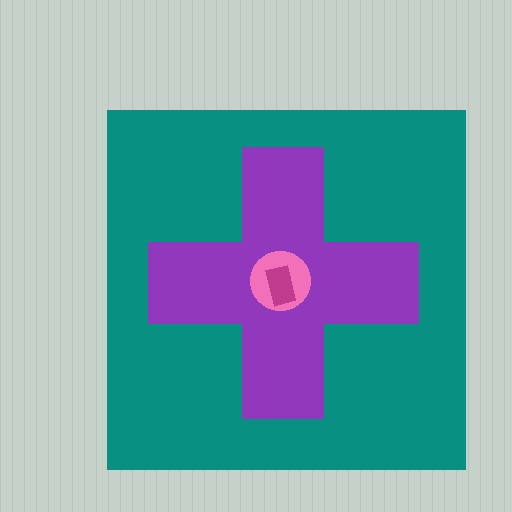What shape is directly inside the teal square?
The purple cross.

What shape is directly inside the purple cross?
The pink circle.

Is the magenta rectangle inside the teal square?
Yes.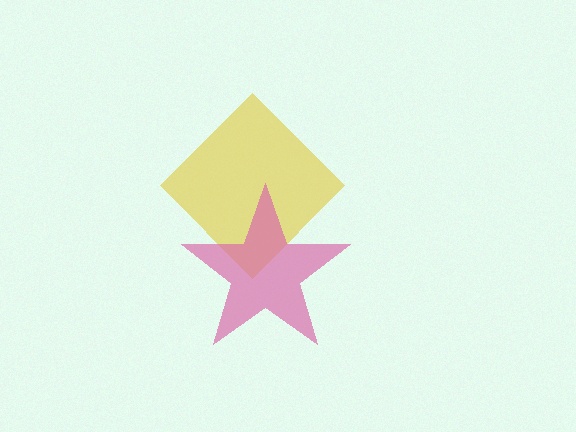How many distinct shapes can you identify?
There are 2 distinct shapes: a yellow diamond, a pink star.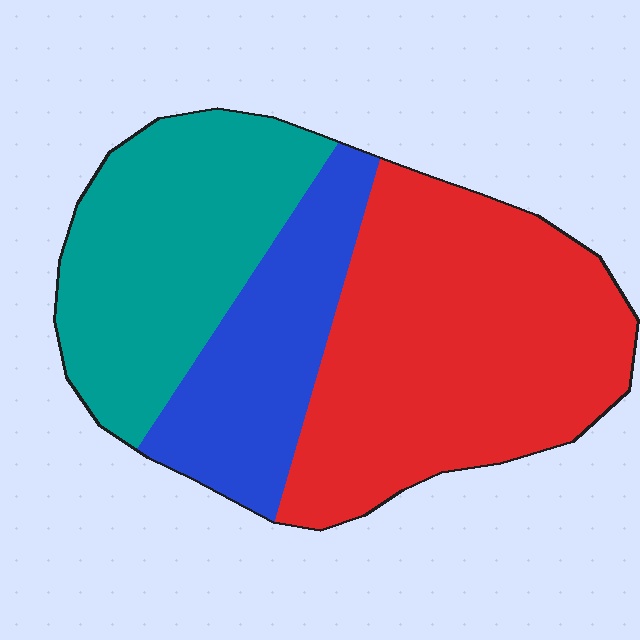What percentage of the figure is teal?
Teal covers 31% of the figure.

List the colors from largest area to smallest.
From largest to smallest: red, teal, blue.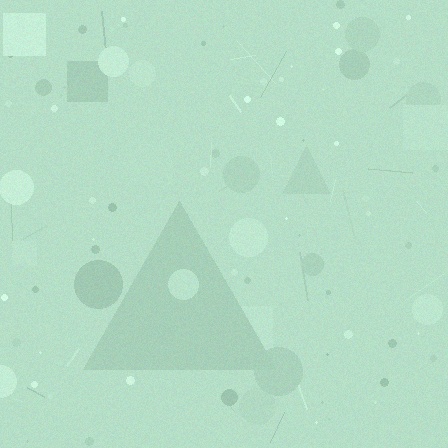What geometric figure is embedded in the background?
A triangle is embedded in the background.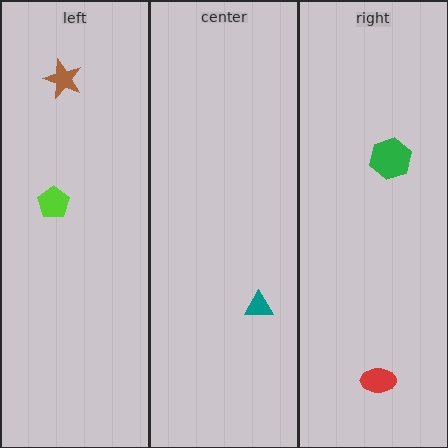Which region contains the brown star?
The left region.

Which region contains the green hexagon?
The right region.